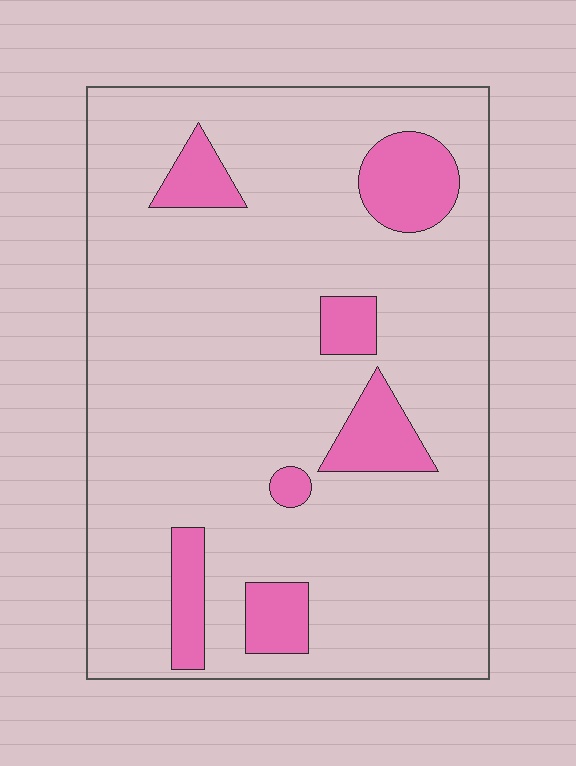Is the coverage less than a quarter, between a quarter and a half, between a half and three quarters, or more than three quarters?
Less than a quarter.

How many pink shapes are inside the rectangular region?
7.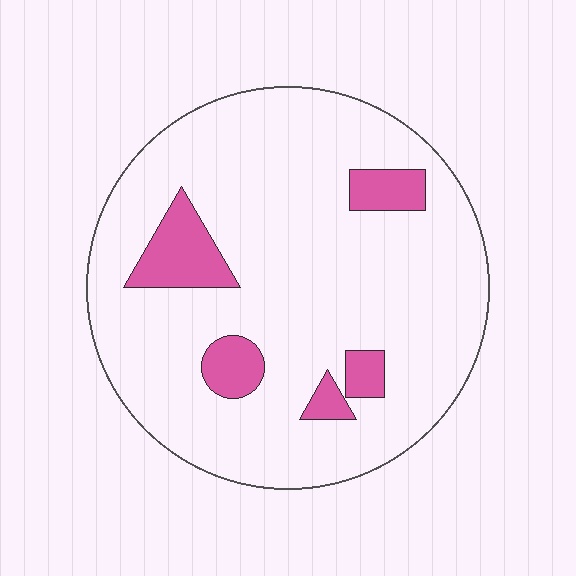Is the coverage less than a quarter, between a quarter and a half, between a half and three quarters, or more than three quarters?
Less than a quarter.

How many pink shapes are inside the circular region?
5.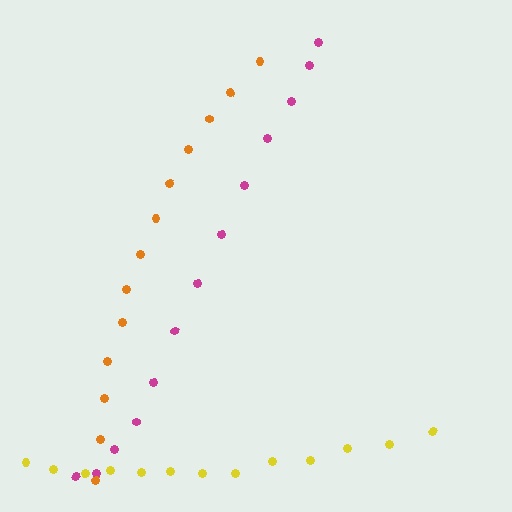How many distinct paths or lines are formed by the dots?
There are 3 distinct paths.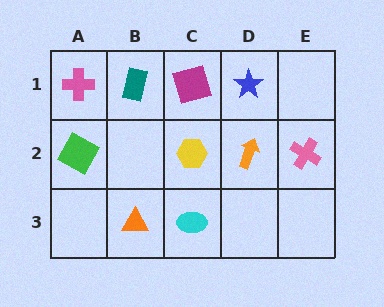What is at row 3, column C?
A cyan ellipse.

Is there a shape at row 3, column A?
No, that cell is empty.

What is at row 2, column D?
An orange arrow.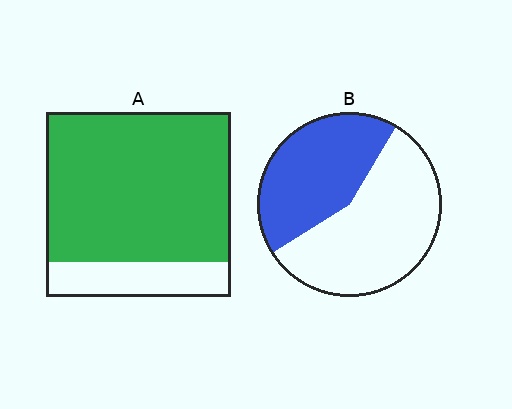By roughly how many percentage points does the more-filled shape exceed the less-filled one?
By roughly 40 percentage points (A over B).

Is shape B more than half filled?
No.